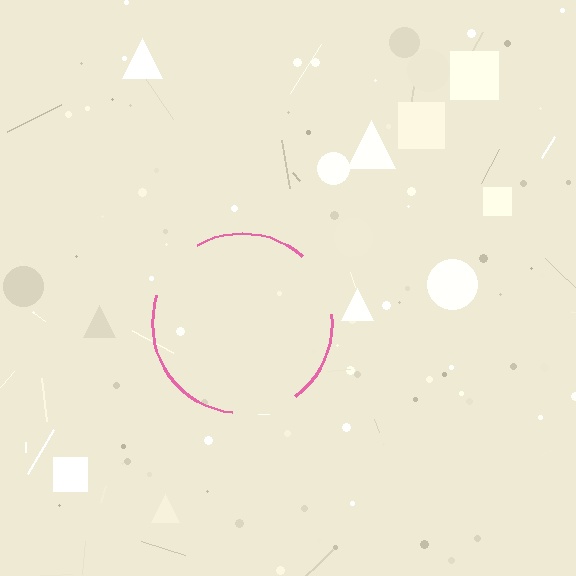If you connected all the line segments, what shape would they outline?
They would outline a circle.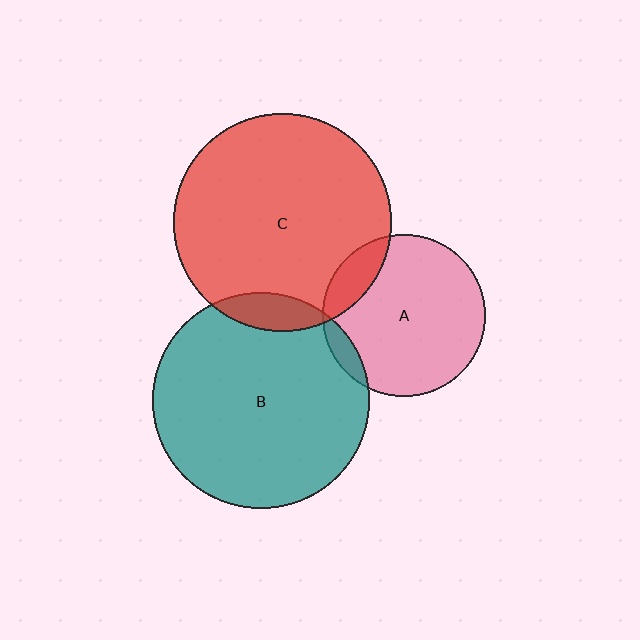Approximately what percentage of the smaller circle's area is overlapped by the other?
Approximately 10%.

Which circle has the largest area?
Circle C (red).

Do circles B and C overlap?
Yes.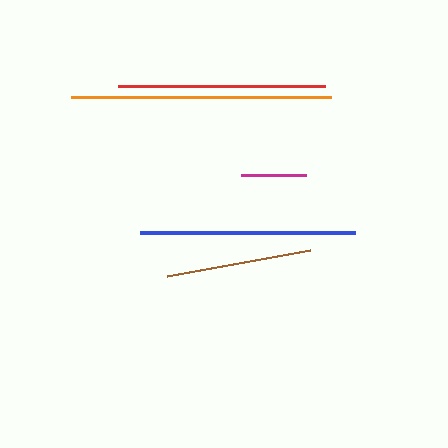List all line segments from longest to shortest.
From longest to shortest: orange, blue, red, brown, magenta.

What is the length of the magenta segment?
The magenta segment is approximately 65 pixels long.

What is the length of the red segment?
The red segment is approximately 207 pixels long.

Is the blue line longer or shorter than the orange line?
The orange line is longer than the blue line.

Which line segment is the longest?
The orange line is the longest at approximately 260 pixels.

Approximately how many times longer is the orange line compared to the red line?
The orange line is approximately 1.3 times the length of the red line.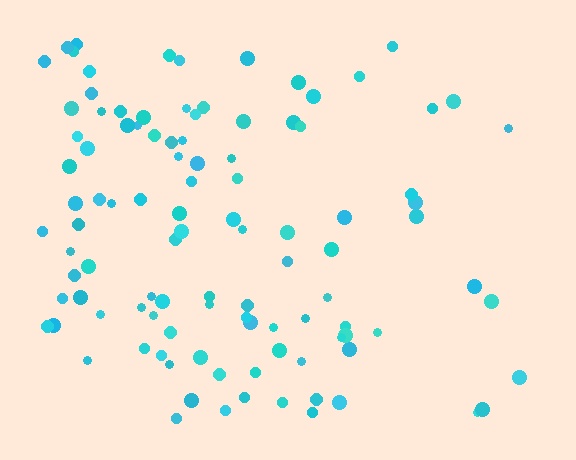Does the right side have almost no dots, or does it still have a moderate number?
Still a moderate number, just noticeably fewer than the left.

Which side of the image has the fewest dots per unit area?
The right.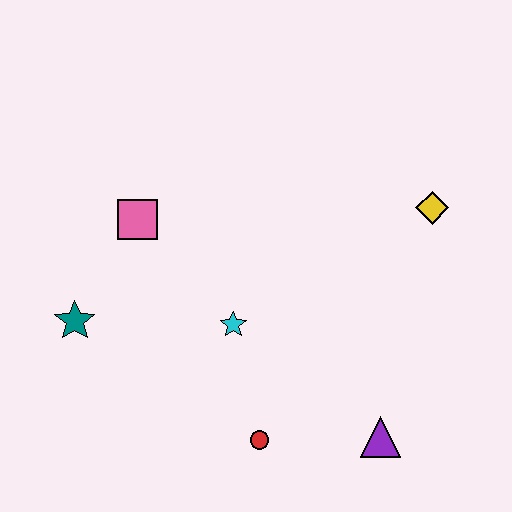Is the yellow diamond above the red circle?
Yes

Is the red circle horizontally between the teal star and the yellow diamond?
Yes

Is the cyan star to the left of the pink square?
No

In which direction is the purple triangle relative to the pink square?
The purple triangle is to the right of the pink square.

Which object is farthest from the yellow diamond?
The teal star is farthest from the yellow diamond.